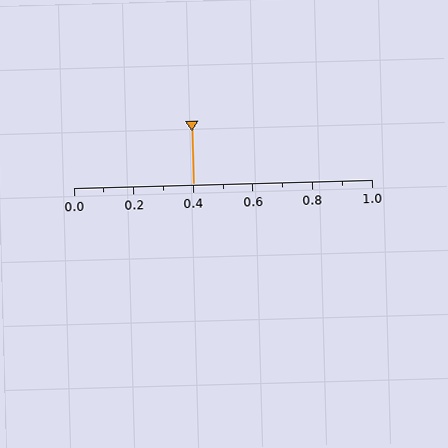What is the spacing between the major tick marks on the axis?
The major ticks are spaced 0.2 apart.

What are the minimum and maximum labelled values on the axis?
The axis runs from 0.0 to 1.0.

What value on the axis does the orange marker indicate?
The marker indicates approximately 0.4.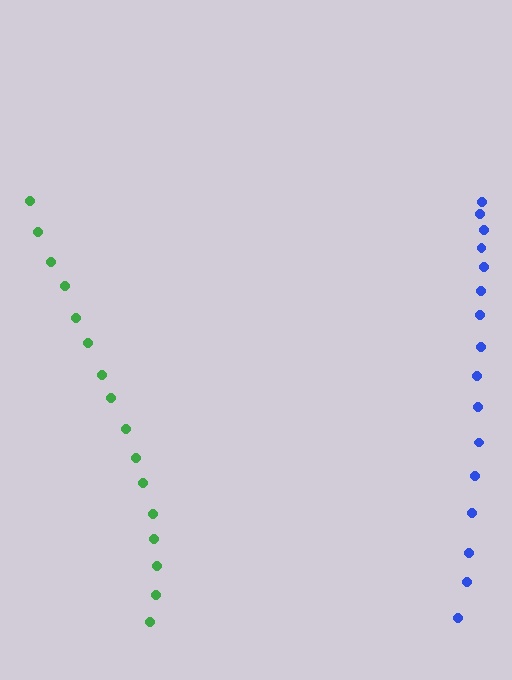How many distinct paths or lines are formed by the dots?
There are 2 distinct paths.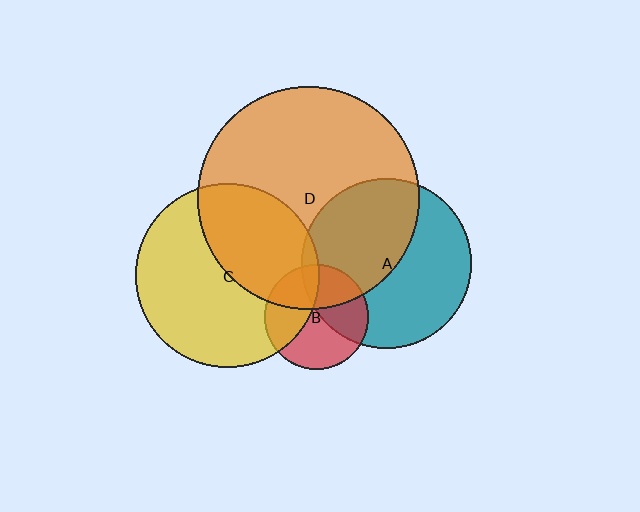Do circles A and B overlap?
Yes.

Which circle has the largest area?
Circle D (orange).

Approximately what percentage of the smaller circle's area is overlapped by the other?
Approximately 40%.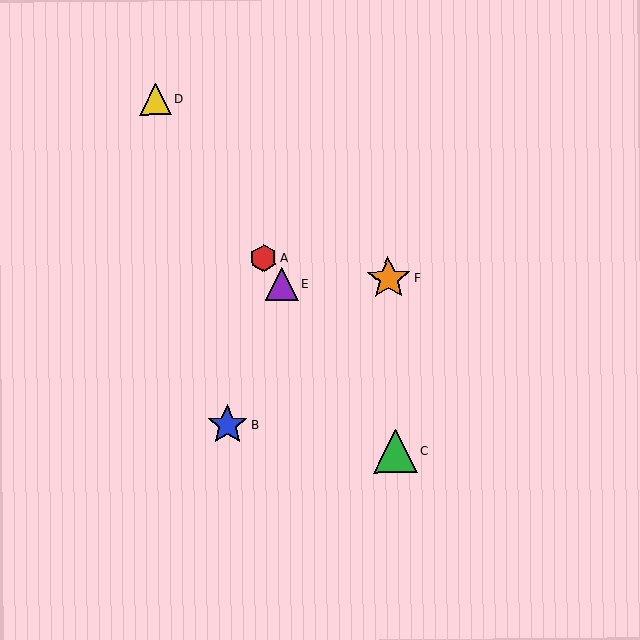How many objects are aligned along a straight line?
4 objects (A, C, D, E) are aligned along a straight line.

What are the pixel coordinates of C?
Object C is at (396, 452).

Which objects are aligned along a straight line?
Objects A, C, D, E are aligned along a straight line.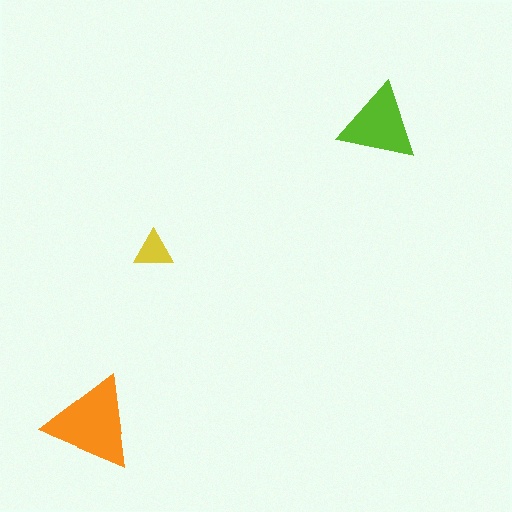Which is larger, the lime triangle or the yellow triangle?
The lime one.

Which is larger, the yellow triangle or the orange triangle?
The orange one.